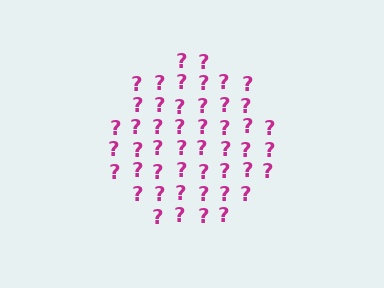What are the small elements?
The small elements are question marks.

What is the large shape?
The large shape is a circle.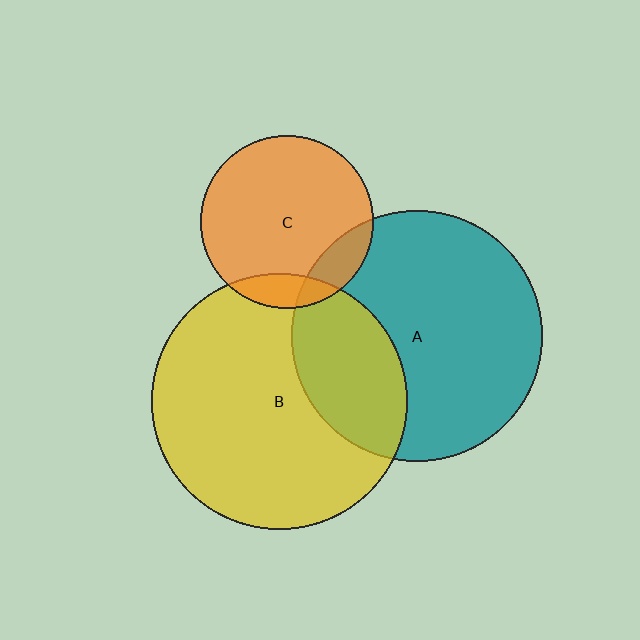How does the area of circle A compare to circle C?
Approximately 2.1 times.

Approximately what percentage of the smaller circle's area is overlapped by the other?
Approximately 10%.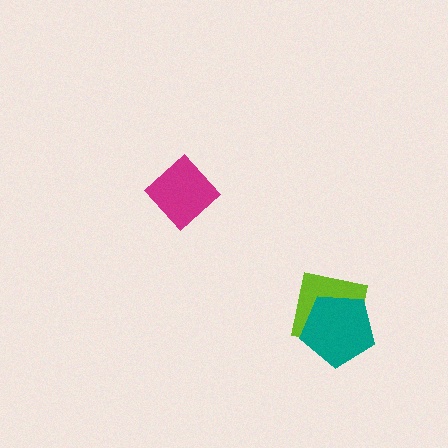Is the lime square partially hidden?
Yes, it is partially covered by another shape.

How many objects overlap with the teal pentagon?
1 object overlaps with the teal pentagon.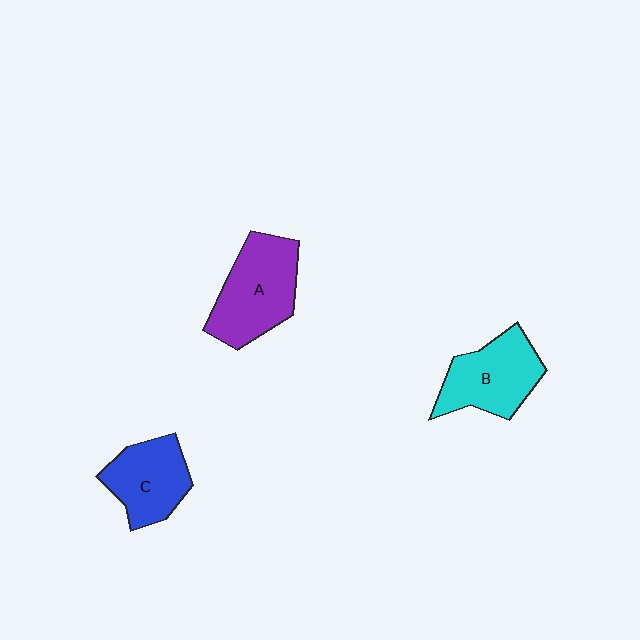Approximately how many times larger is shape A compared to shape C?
Approximately 1.3 times.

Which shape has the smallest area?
Shape C (blue).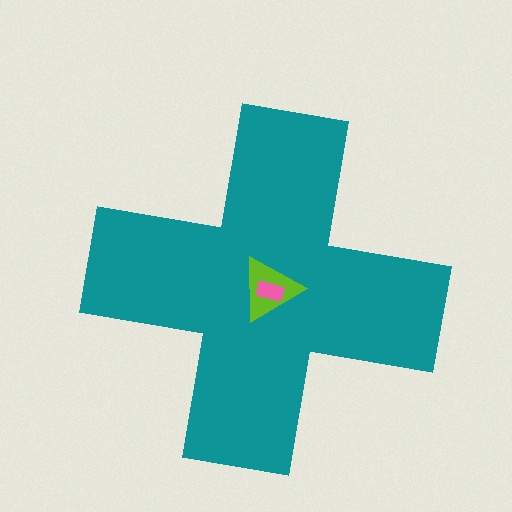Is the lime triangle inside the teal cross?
Yes.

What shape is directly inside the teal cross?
The lime triangle.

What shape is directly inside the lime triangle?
The pink rectangle.